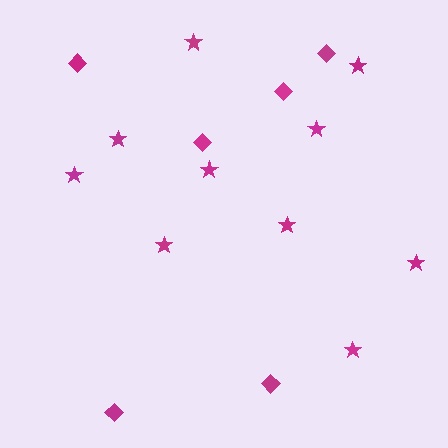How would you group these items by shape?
There are 2 groups: one group of diamonds (6) and one group of stars (10).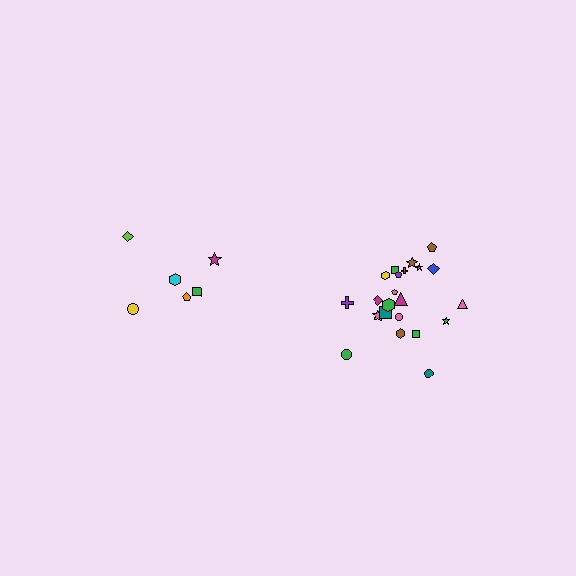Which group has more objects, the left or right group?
The right group.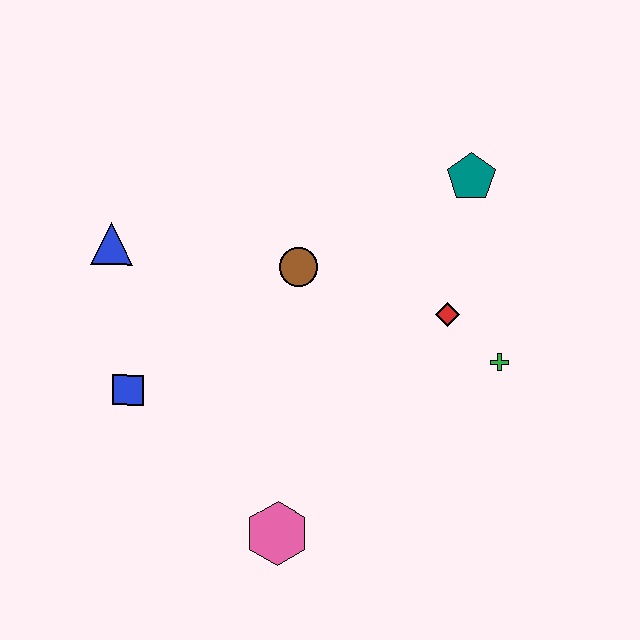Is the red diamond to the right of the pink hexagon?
Yes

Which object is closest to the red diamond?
The green cross is closest to the red diamond.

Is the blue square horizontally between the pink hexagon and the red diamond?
No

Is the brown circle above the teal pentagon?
No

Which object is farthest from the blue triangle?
The green cross is farthest from the blue triangle.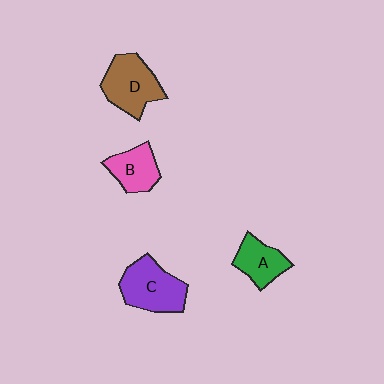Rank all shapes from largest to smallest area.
From largest to smallest: C (purple), D (brown), B (pink), A (green).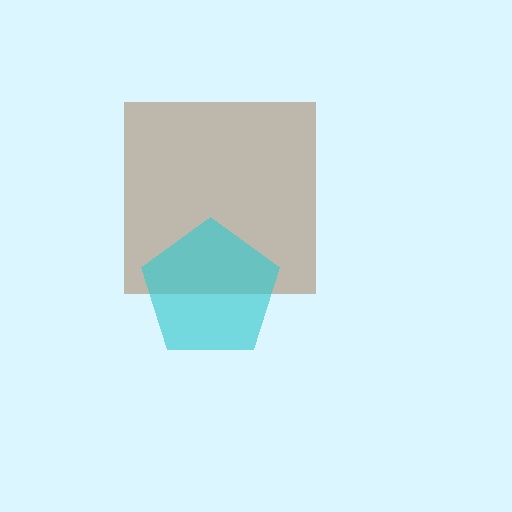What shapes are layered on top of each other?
The layered shapes are: a brown square, a cyan pentagon.